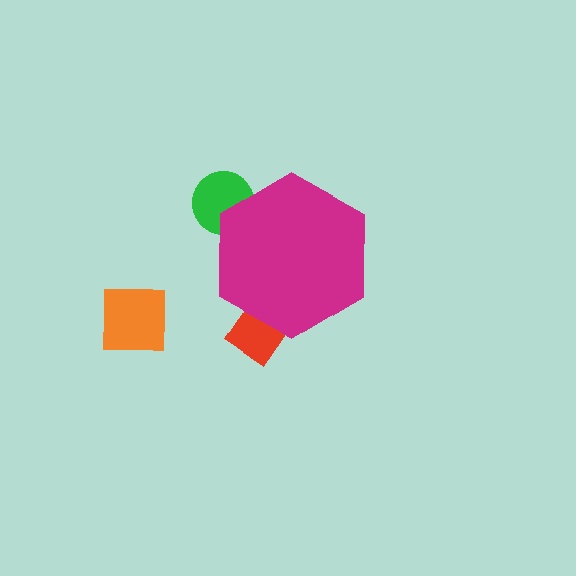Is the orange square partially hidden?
No, the orange square is fully visible.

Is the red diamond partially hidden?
Yes, the red diamond is partially hidden behind the magenta hexagon.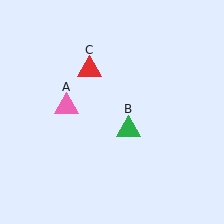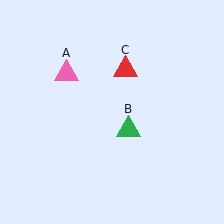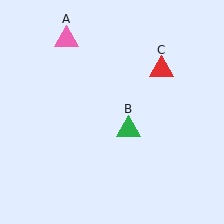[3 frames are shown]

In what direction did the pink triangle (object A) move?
The pink triangle (object A) moved up.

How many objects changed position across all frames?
2 objects changed position: pink triangle (object A), red triangle (object C).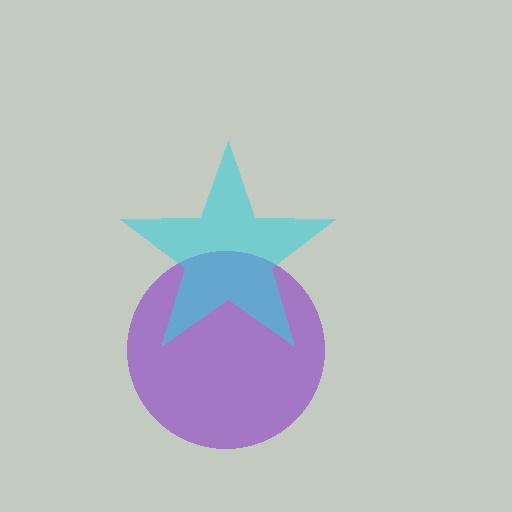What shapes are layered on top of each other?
The layered shapes are: a purple circle, a cyan star.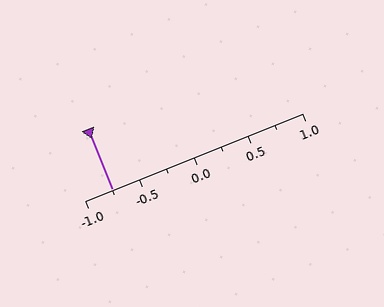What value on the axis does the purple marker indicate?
The marker indicates approximately -0.75.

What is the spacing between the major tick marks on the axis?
The major ticks are spaced 0.5 apart.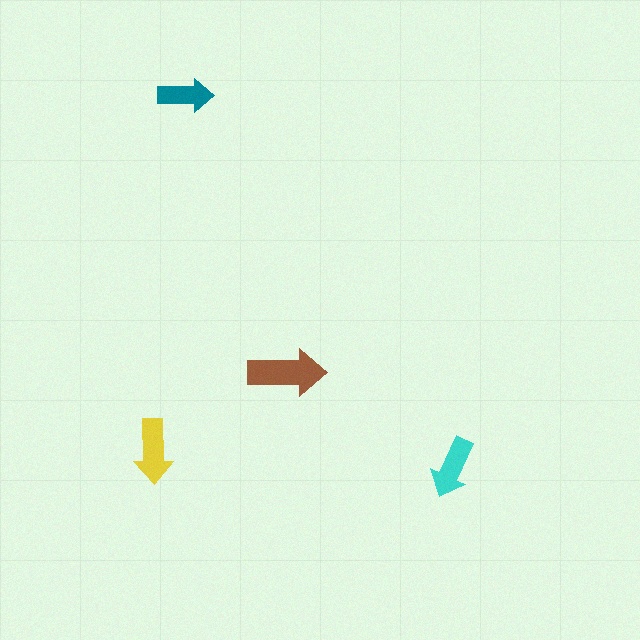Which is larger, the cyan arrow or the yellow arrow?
The yellow one.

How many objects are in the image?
There are 4 objects in the image.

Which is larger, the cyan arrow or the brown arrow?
The brown one.